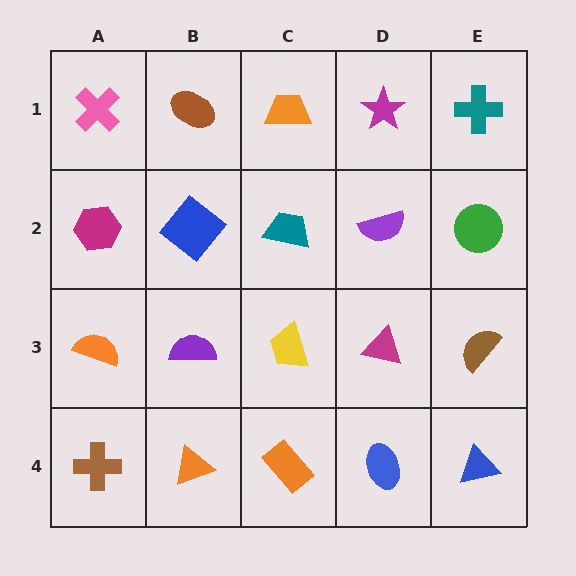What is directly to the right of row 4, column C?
A blue ellipse.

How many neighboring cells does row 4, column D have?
3.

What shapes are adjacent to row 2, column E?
A teal cross (row 1, column E), a brown semicircle (row 3, column E), a purple semicircle (row 2, column D).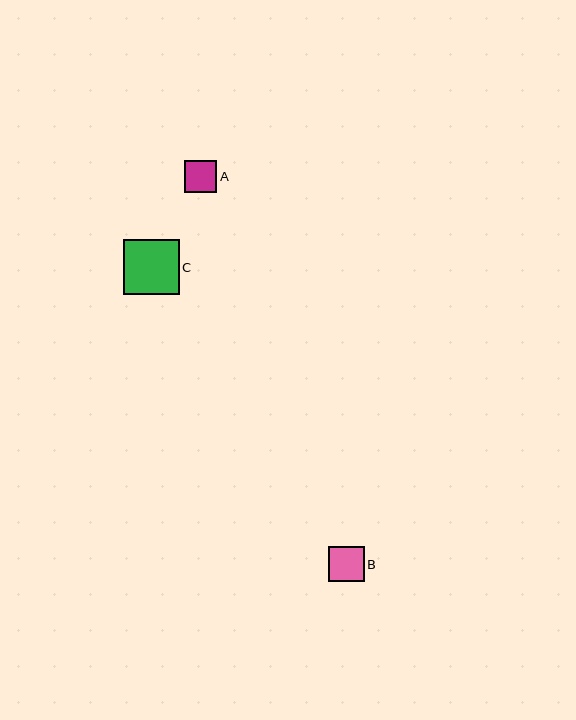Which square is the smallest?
Square A is the smallest with a size of approximately 32 pixels.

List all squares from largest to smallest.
From largest to smallest: C, B, A.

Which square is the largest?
Square C is the largest with a size of approximately 56 pixels.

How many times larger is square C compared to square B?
Square C is approximately 1.6 times the size of square B.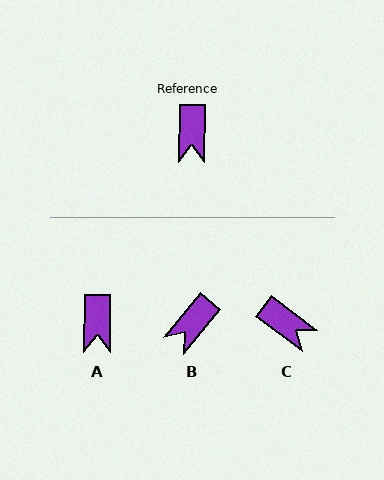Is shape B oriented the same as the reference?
No, it is off by about 39 degrees.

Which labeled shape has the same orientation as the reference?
A.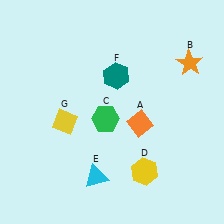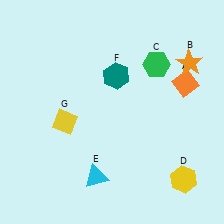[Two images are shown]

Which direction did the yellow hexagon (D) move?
The yellow hexagon (D) moved right.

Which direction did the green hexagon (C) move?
The green hexagon (C) moved up.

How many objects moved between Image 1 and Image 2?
3 objects moved between the two images.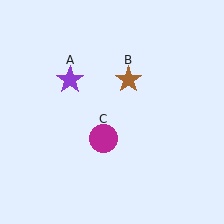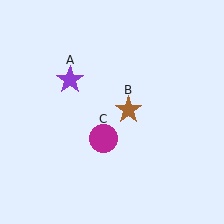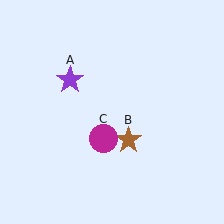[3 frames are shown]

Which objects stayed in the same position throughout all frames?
Purple star (object A) and magenta circle (object C) remained stationary.